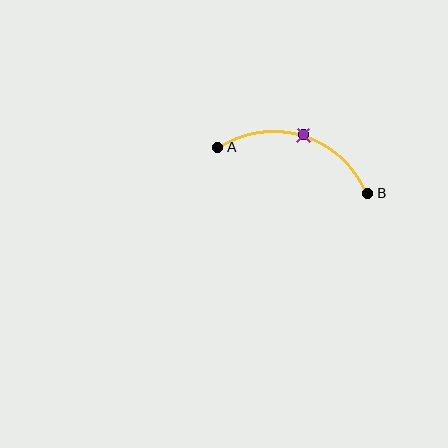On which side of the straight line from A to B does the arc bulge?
The arc bulges above the straight line connecting A and B.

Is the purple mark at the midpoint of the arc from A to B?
Yes. The purple mark lies on the arc at equal arc-length from both A and B — it is the arc midpoint.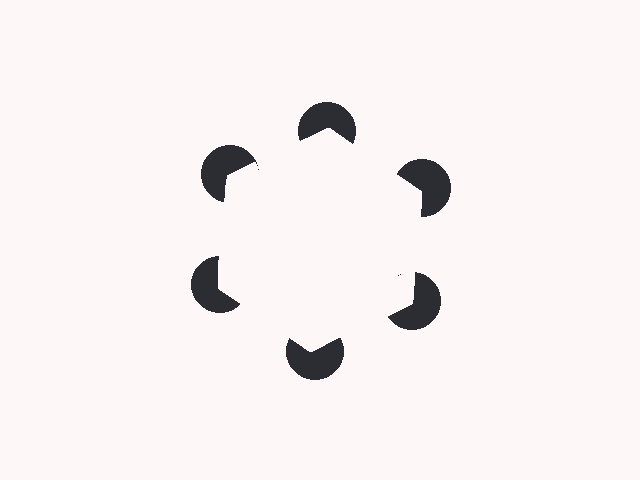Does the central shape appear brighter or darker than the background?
It typically appears slightly brighter than the background, even though no actual brightness change is drawn.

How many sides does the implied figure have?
6 sides.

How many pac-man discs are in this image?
There are 6 — one at each vertex of the illusory hexagon.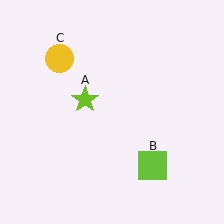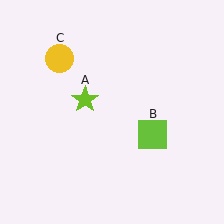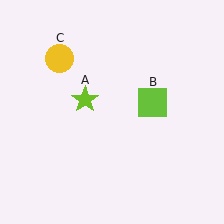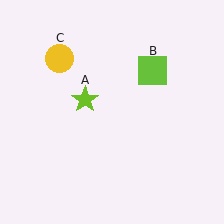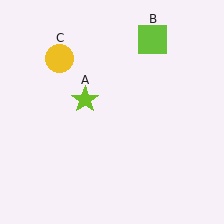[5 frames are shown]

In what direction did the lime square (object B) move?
The lime square (object B) moved up.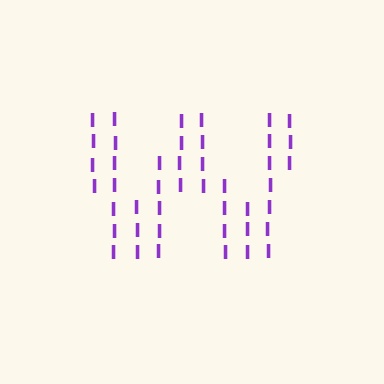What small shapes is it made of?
It is made of small letter I's.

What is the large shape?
The large shape is the letter W.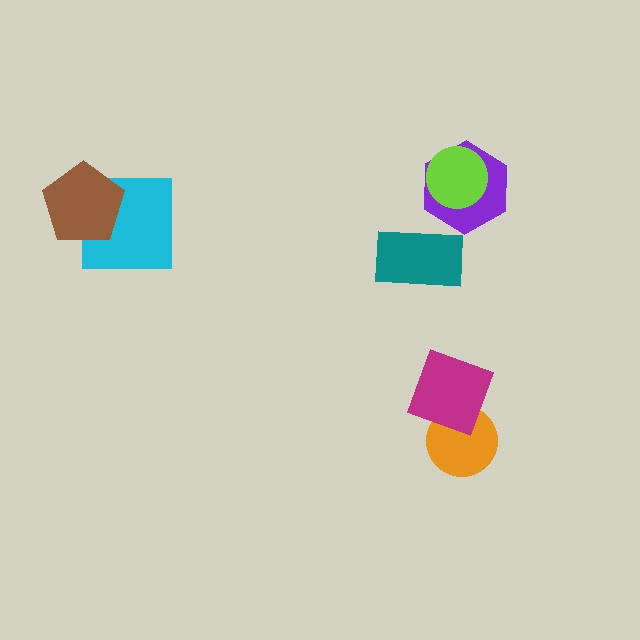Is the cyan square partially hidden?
Yes, it is partially covered by another shape.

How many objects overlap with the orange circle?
1 object overlaps with the orange circle.